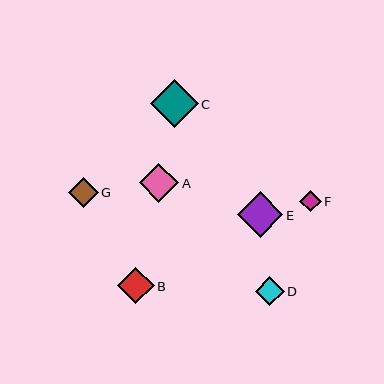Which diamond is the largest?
Diamond C is the largest with a size of approximately 48 pixels.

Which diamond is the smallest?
Diamond F is the smallest with a size of approximately 21 pixels.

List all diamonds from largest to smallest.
From largest to smallest: C, E, A, B, G, D, F.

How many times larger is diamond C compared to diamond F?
Diamond C is approximately 2.2 times the size of diamond F.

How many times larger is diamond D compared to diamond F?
Diamond D is approximately 1.4 times the size of diamond F.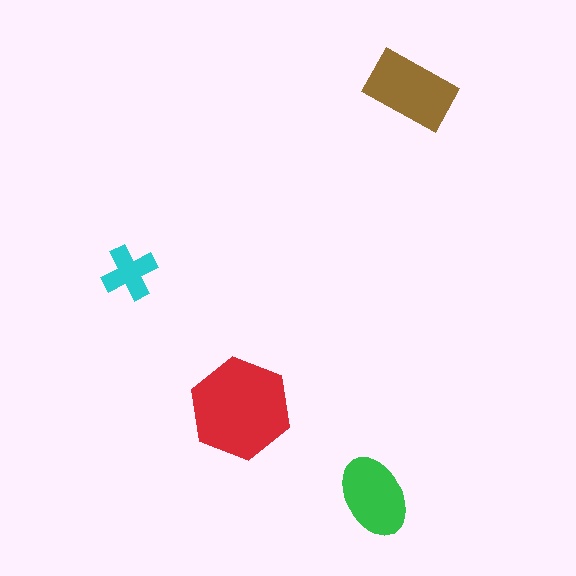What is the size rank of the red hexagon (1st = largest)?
1st.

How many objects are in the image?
There are 4 objects in the image.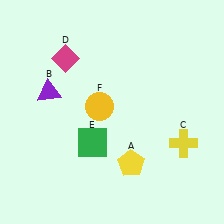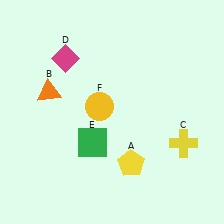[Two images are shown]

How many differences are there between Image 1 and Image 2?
There is 1 difference between the two images.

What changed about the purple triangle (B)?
In Image 1, B is purple. In Image 2, it changed to orange.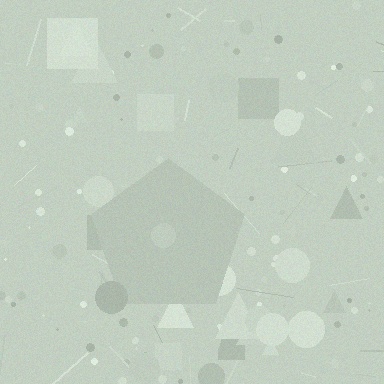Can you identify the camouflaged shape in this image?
The camouflaged shape is a pentagon.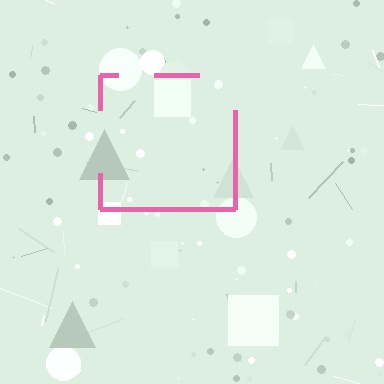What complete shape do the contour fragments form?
The contour fragments form a square.